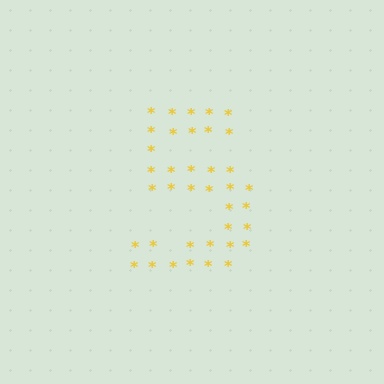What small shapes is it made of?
It is made of small asterisks.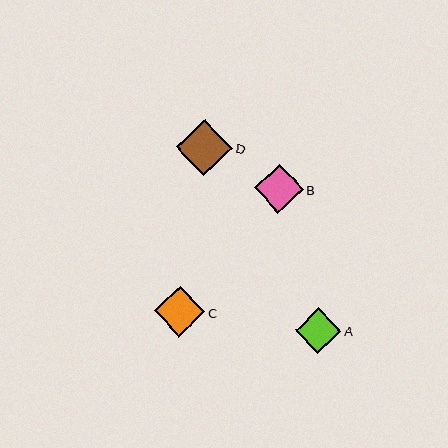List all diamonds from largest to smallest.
From largest to smallest: D, C, B, A.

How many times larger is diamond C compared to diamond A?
Diamond C is approximately 1.1 times the size of diamond A.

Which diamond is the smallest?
Diamond A is the smallest with a size of approximately 45 pixels.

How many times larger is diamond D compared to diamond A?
Diamond D is approximately 1.2 times the size of diamond A.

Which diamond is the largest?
Diamond D is the largest with a size of approximately 56 pixels.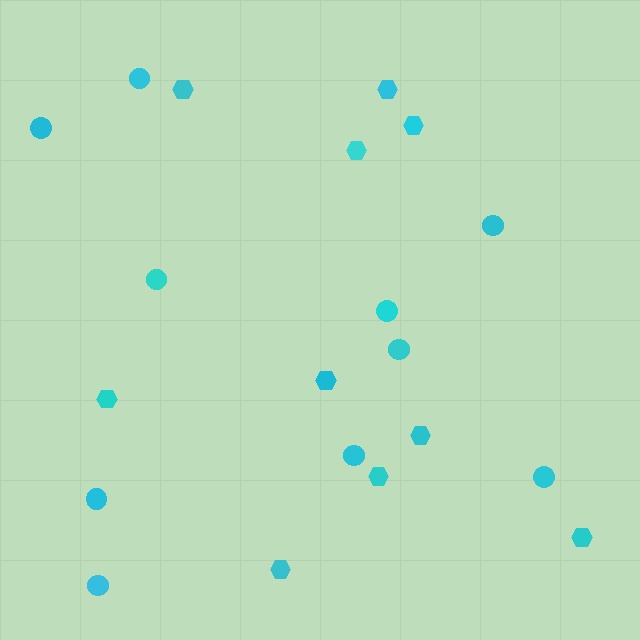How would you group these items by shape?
There are 2 groups: one group of circles (10) and one group of hexagons (10).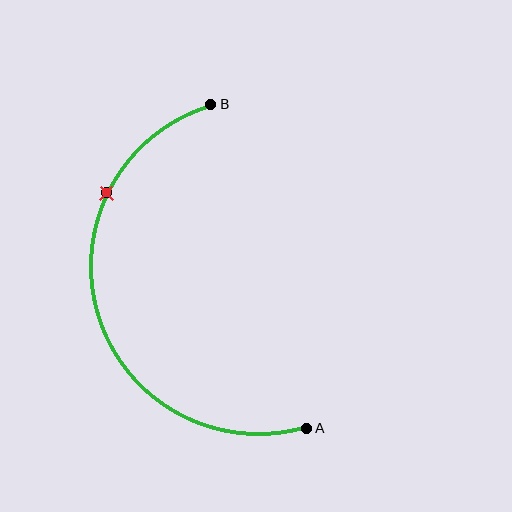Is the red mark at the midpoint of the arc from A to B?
No. The red mark lies on the arc but is closer to endpoint B. The arc midpoint would be at the point on the curve equidistant along the arc from both A and B.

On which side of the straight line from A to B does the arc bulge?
The arc bulges to the left of the straight line connecting A and B.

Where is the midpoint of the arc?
The arc midpoint is the point on the curve farthest from the straight line joining A and B. It sits to the left of that line.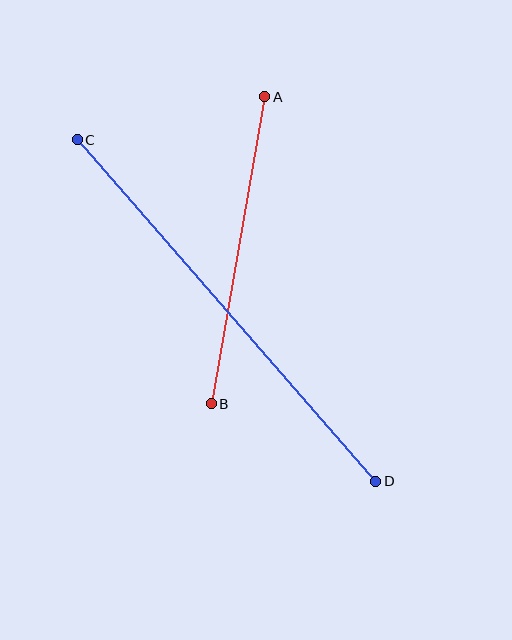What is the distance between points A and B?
The distance is approximately 312 pixels.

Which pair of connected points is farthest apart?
Points C and D are farthest apart.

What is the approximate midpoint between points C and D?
The midpoint is at approximately (226, 310) pixels.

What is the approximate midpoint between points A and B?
The midpoint is at approximately (238, 250) pixels.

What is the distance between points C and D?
The distance is approximately 454 pixels.